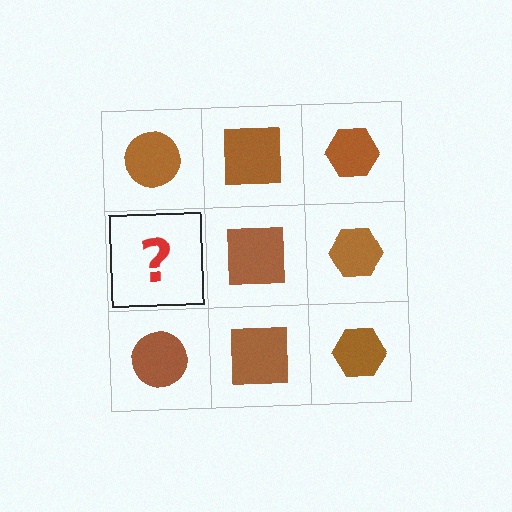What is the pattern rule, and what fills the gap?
The rule is that each column has a consistent shape. The gap should be filled with a brown circle.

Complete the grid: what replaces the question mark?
The question mark should be replaced with a brown circle.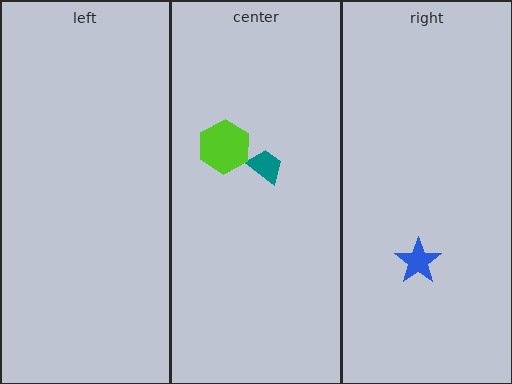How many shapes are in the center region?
2.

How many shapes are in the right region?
1.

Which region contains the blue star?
The right region.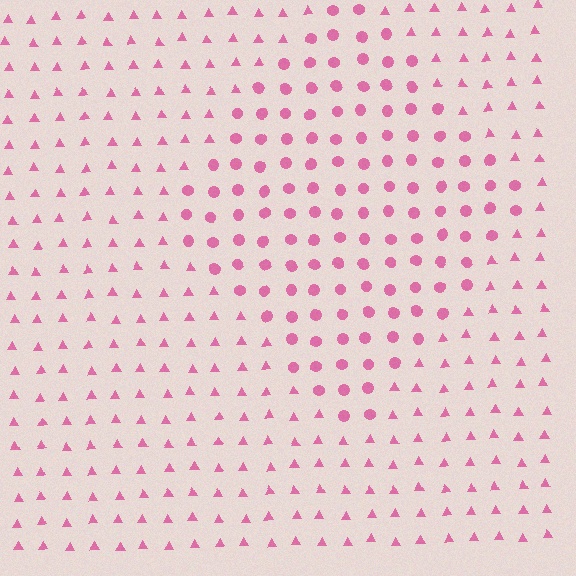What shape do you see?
I see a diamond.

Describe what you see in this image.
The image is filled with small pink elements arranged in a uniform grid. A diamond-shaped region contains circles, while the surrounding area contains triangles. The boundary is defined purely by the change in element shape.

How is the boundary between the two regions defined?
The boundary is defined by a change in element shape: circles inside vs. triangles outside. All elements share the same color and spacing.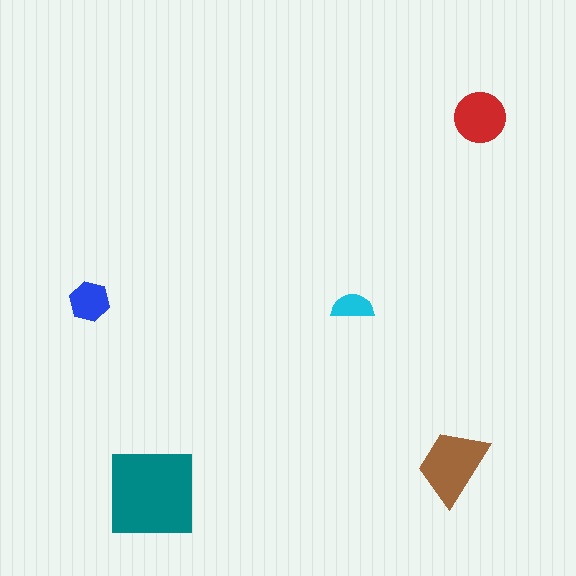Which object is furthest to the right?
The red circle is rightmost.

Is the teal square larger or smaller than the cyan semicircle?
Larger.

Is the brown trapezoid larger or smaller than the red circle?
Larger.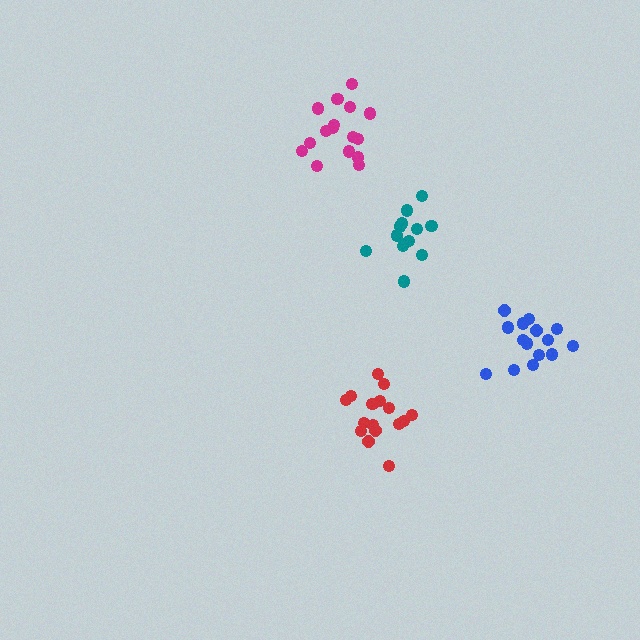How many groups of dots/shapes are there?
There are 4 groups.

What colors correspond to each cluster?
The clusters are colored: blue, magenta, teal, red.